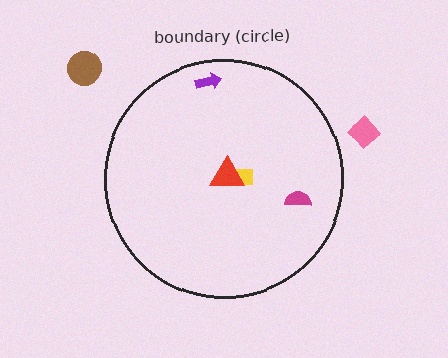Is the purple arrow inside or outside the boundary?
Inside.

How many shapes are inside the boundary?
4 inside, 2 outside.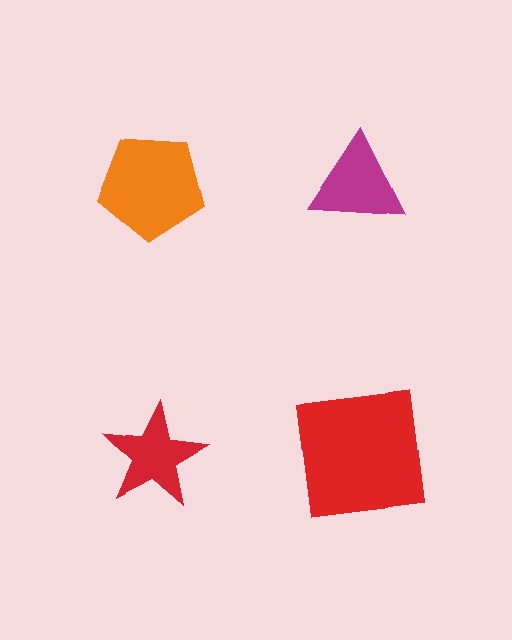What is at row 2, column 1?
A red star.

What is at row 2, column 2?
A red square.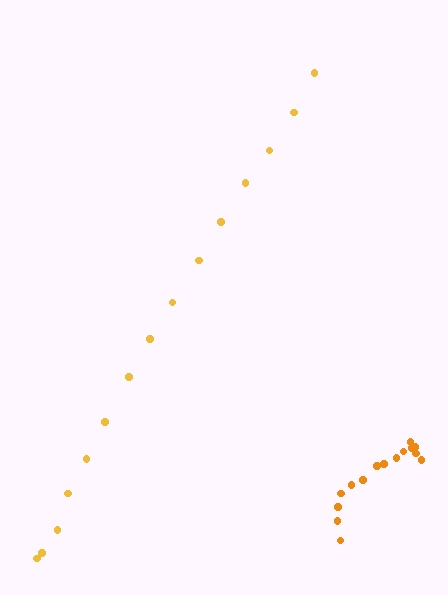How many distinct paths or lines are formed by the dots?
There are 2 distinct paths.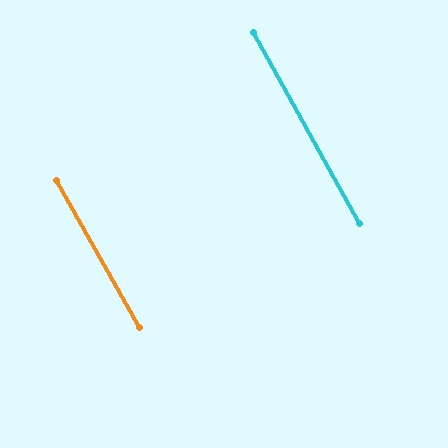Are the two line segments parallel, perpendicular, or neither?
Parallel — their directions differ by only 0.4°.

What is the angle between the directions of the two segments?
Approximately 0 degrees.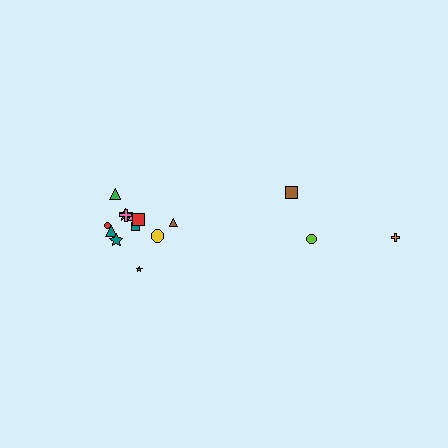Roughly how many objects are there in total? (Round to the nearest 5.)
Roughly 15 objects in total.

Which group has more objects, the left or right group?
The left group.